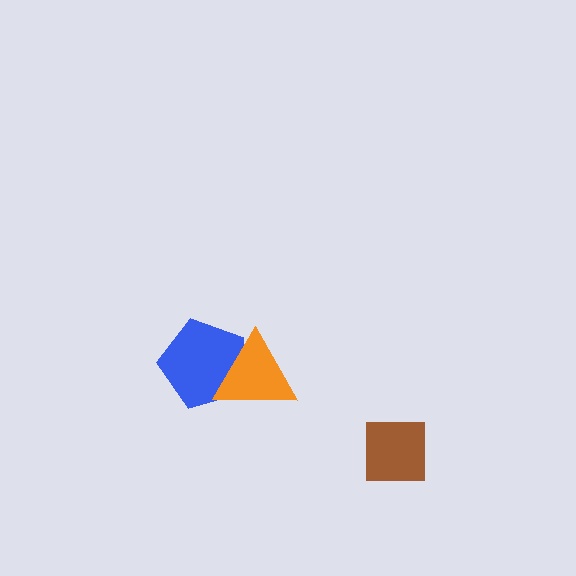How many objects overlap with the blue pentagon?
1 object overlaps with the blue pentagon.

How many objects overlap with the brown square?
0 objects overlap with the brown square.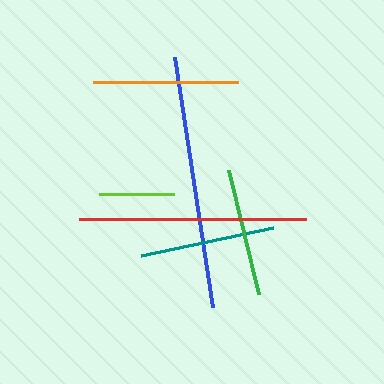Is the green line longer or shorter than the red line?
The red line is longer than the green line.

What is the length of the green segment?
The green segment is approximately 127 pixels long.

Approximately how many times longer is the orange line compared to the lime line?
The orange line is approximately 1.9 times the length of the lime line.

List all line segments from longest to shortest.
From longest to shortest: blue, red, orange, teal, green, lime.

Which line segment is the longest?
The blue line is the longest at approximately 253 pixels.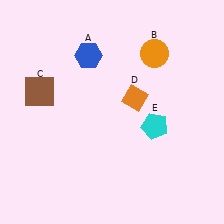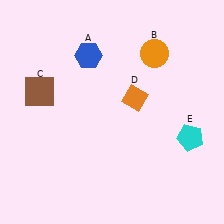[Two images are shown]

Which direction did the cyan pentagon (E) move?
The cyan pentagon (E) moved right.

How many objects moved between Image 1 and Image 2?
1 object moved between the two images.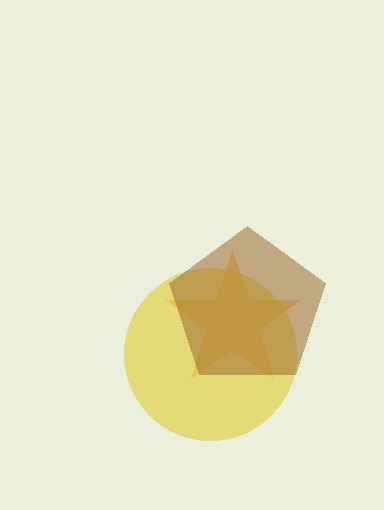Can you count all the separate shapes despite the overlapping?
Yes, there are 3 separate shapes.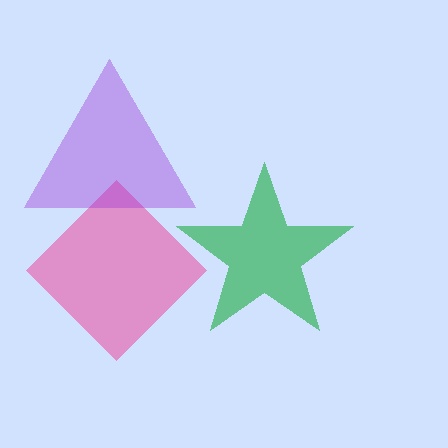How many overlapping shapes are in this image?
There are 3 overlapping shapes in the image.